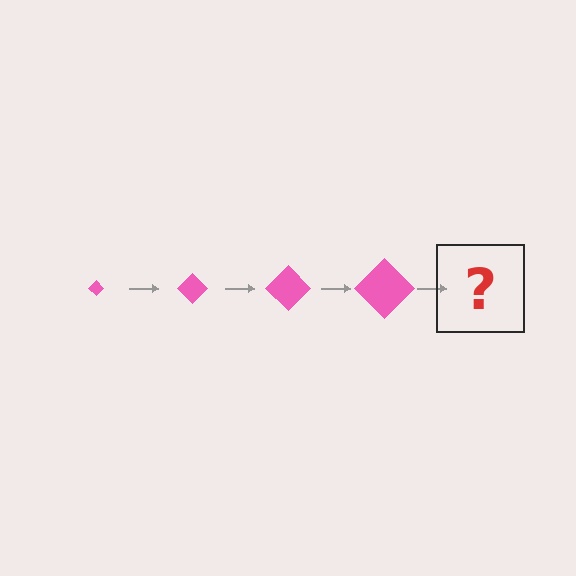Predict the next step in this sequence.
The next step is a pink diamond, larger than the previous one.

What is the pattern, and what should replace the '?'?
The pattern is that the diamond gets progressively larger each step. The '?' should be a pink diamond, larger than the previous one.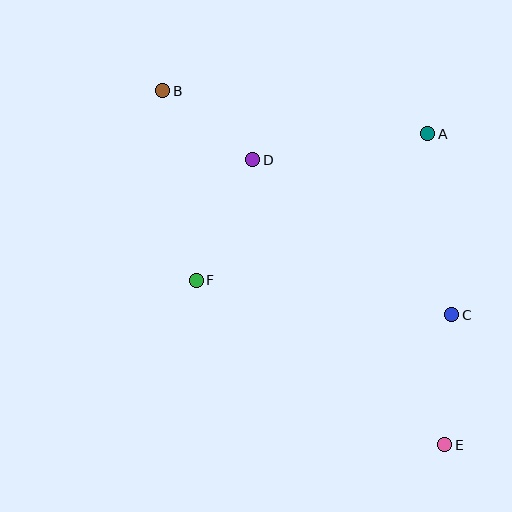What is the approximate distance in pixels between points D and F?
The distance between D and F is approximately 133 pixels.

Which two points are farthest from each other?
Points B and E are farthest from each other.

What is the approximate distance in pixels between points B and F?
The distance between B and F is approximately 193 pixels.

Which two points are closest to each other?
Points B and D are closest to each other.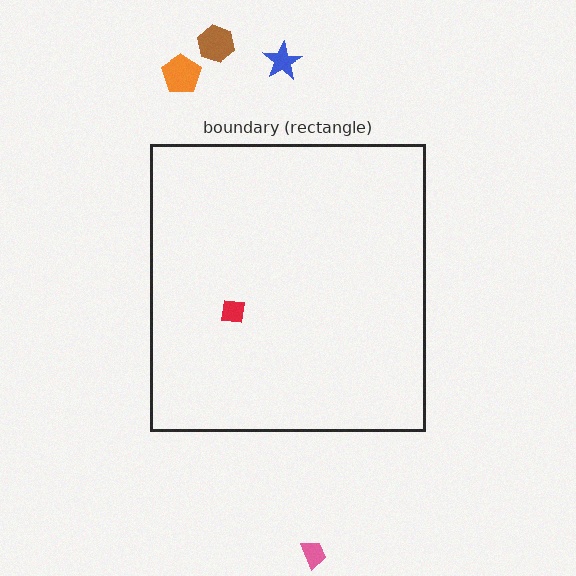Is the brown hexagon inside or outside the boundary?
Outside.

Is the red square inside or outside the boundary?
Inside.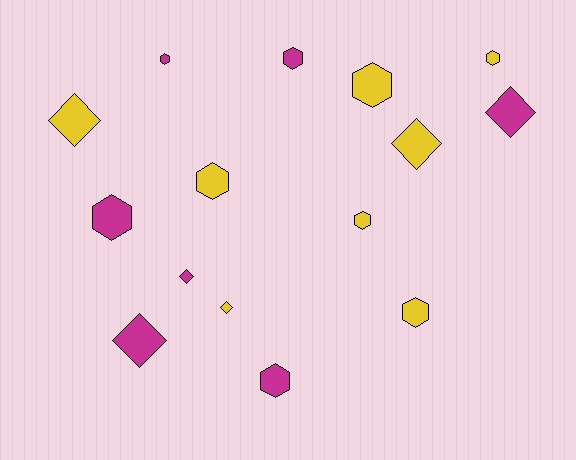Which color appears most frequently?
Yellow, with 8 objects.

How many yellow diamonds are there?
There are 3 yellow diamonds.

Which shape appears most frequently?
Hexagon, with 9 objects.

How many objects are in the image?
There are 15 objects.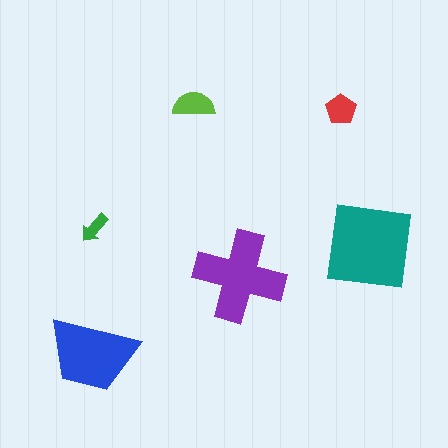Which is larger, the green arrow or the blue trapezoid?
The blue trapezoid.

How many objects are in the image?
There are 6 objects in the image.